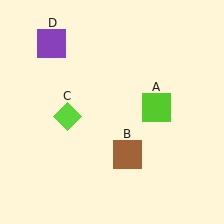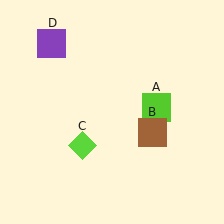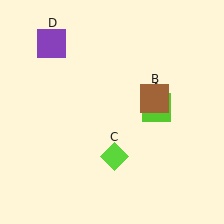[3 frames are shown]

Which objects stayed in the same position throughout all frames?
Lime square (object A) and purple square (object D) remained stationary.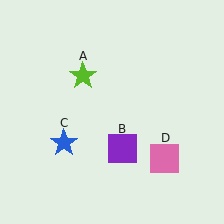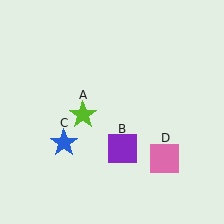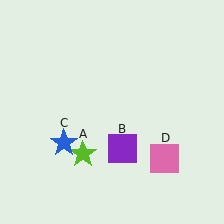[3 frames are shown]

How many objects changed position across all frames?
1 object changed position: lime star (object A).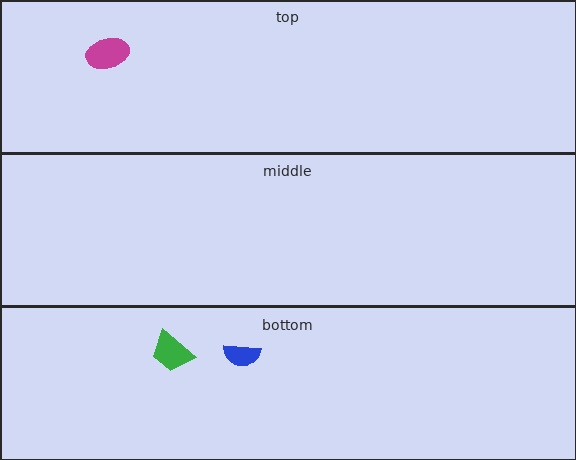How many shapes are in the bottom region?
2.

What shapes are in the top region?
The magenta ellipse.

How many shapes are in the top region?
1.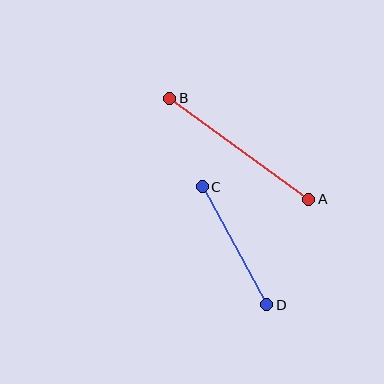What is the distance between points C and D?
The distance is approximately 135 pixels.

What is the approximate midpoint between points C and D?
The midpoint is at approximately (234, 246) pixels.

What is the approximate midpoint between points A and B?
The midpoint is at approximately (239, 149) pixels.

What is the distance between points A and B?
The distance is approximately 172 pixels.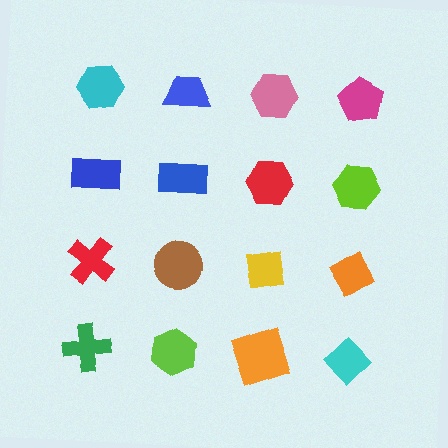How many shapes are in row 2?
4 shapes.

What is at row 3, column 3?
A yellow square.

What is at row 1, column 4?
A magenta pentagon.